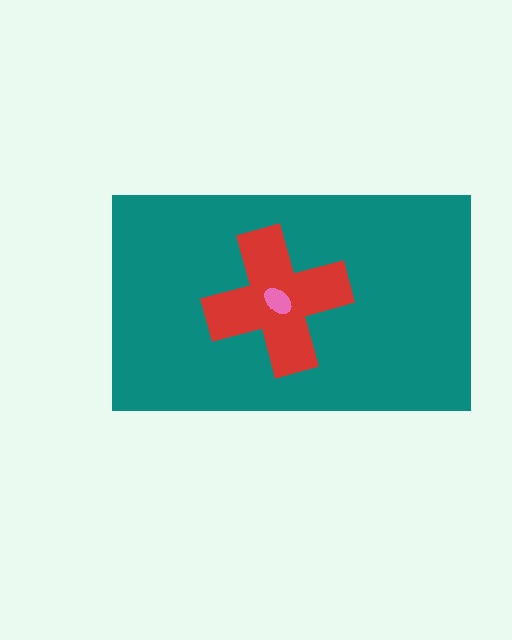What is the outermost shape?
The teal rectangle.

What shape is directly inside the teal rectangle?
The red cross.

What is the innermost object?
The pink ellipse.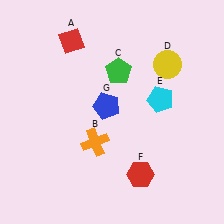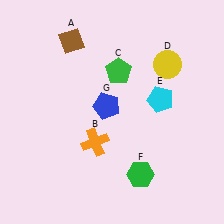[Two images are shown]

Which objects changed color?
A changed from red to brown. F changed from red to green.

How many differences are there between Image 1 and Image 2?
There are 2 differences between the two images.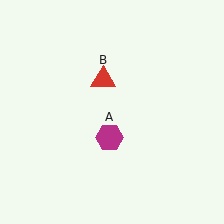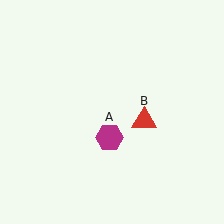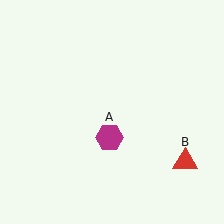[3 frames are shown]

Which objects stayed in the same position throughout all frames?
Magenta hexagon (object A) remained stationary.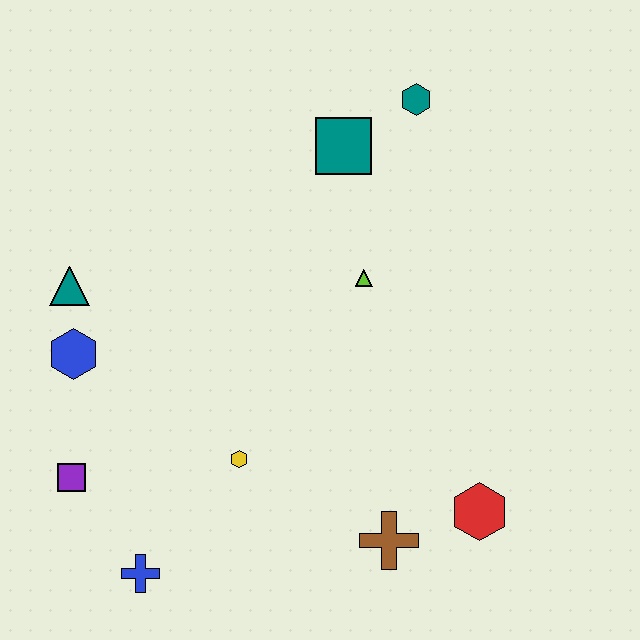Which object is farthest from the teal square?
The blue cross is farthest from the teal square.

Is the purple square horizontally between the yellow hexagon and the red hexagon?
No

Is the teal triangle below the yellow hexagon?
No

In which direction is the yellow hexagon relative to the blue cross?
The yellow hexagon is above the blue cross.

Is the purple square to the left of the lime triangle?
Yes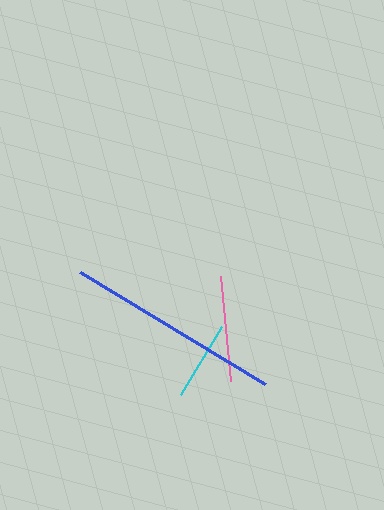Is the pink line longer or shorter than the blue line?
The blue line is longer than the pink line.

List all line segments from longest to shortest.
From longest to shortest: blue, pink, cyan.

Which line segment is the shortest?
The cyan line is the shortest at approximately 79 pixels.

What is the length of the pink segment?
The pink segment is approximately 105 pixels long.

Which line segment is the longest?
The blue line is the longest at approximately 217 pixels.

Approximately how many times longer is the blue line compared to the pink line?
The blue line is approximately 2.1 times the length of the pink line.